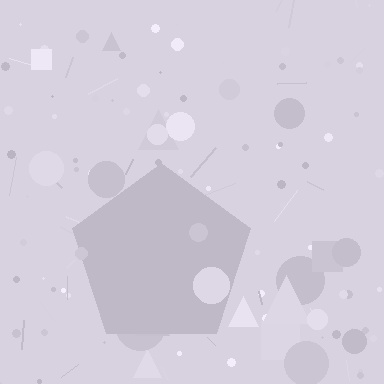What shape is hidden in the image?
A pentagon is hidden in the image.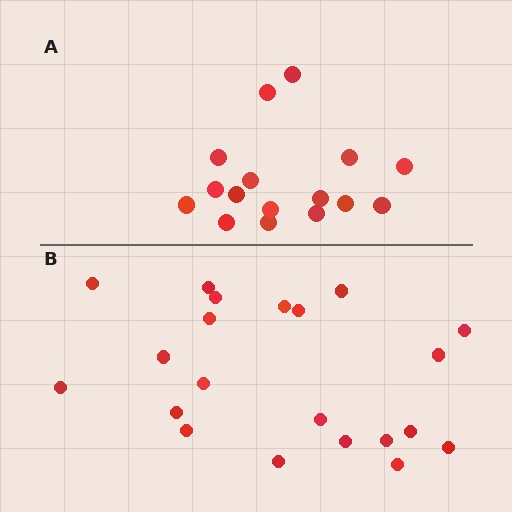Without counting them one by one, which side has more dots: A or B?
Region B (the bottom region) has more dots.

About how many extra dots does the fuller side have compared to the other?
Region B has about 5 more dots than region A.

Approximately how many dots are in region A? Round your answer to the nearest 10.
About 20 dots. (The exact count is 16, which rounds to 20.)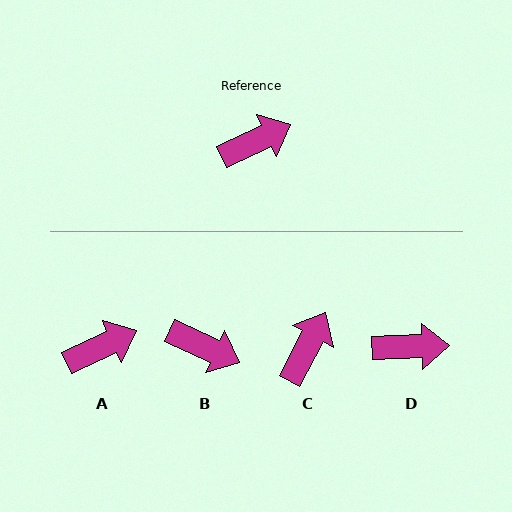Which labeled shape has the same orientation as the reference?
A.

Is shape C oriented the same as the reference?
No, it is off by about 36 degrees.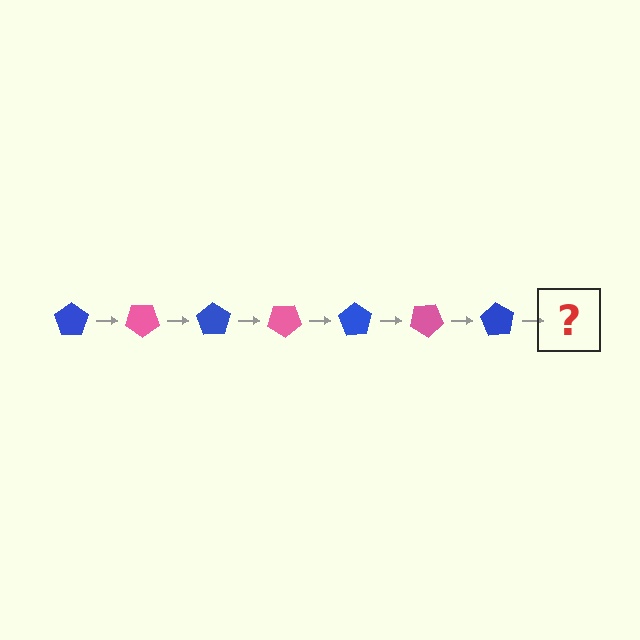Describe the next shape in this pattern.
It should be a pink pentagon, rotated 245 degrees from the start.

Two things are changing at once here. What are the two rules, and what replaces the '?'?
The two rules are that it rotates 35 degrees each step and the color cycles through blue and pink. The '?' should be a pink pentagon, rotated 245 degrees from the start.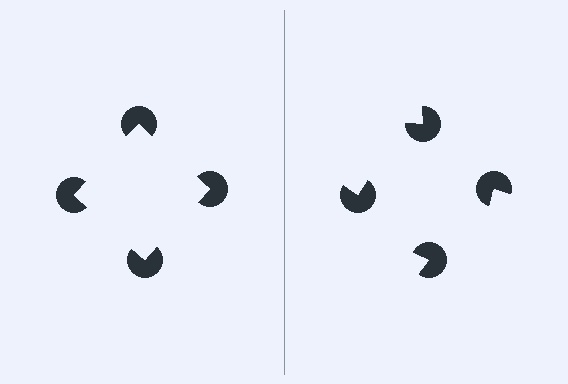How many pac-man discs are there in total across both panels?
8 — 4 on each side.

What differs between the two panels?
The pac-man discs are positioned identically on both sides; only the wedge orientations differ. On the left they align to a square; on the right they are misaligned.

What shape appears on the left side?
An illusory square.